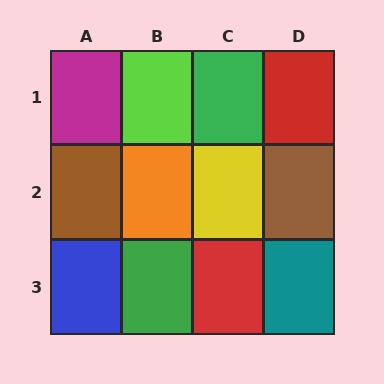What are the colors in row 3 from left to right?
Blue, green, red, teal.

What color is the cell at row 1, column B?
Lime.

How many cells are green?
2 cells are green.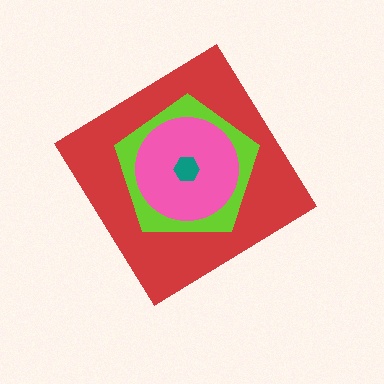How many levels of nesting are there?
4.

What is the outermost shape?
The red diamond.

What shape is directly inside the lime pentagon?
The pink circle.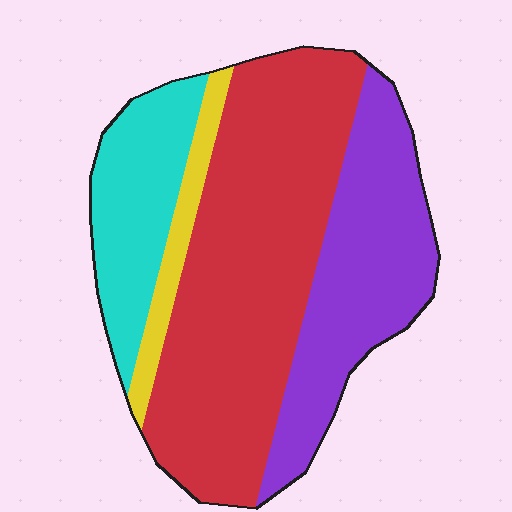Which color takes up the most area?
Red, at roughly 50%.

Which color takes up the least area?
Yellow, at roughly 5%.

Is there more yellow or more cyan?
Cyan.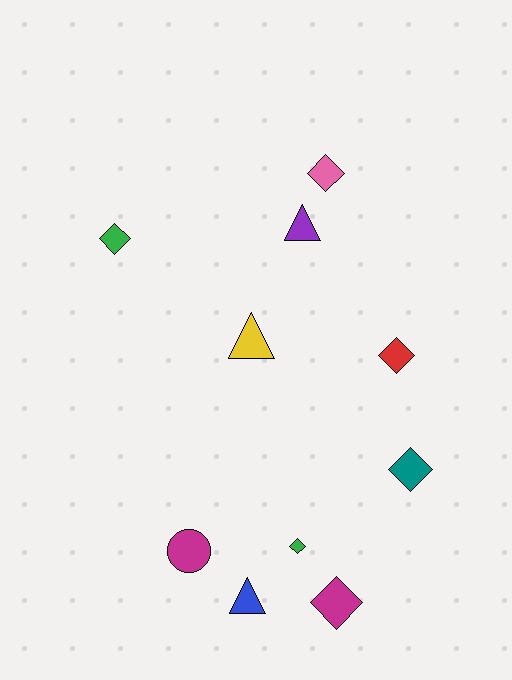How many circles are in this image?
There is 1 circle.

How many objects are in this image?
There are 10 objects.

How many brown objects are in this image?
There are no brown objects.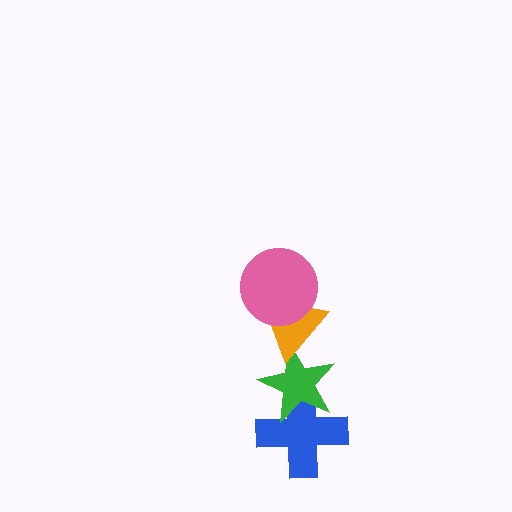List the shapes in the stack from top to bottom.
From top to bottom: the pink circle, the orange triangle, the green star, the blue cross.